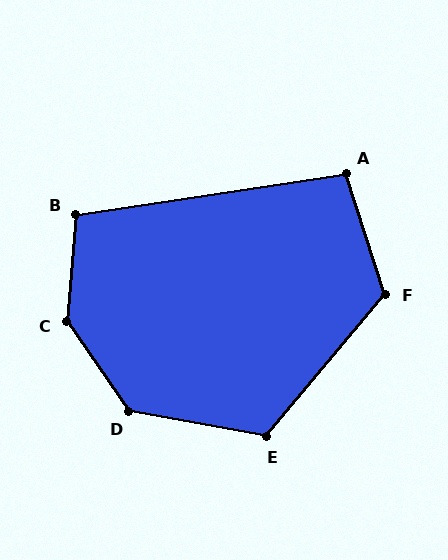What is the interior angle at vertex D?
Approximately 135 degrees (obtuse).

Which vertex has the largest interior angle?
C, at approximately 141 degrees.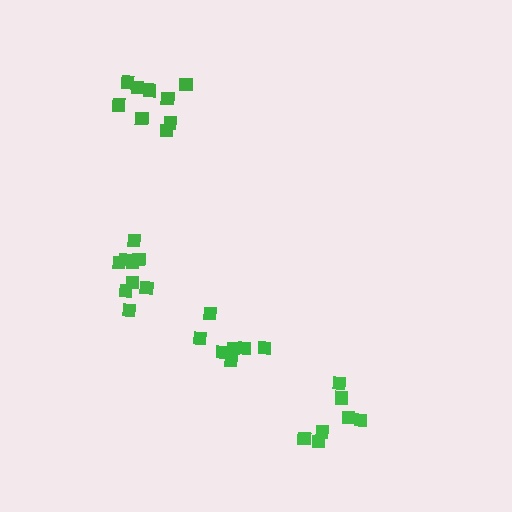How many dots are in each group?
Group 1: 7 dots, Group 2: 7 dots, Group 3: 10 dots, Group 4: 9 dots (33 total).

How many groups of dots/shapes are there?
There are 4 groups.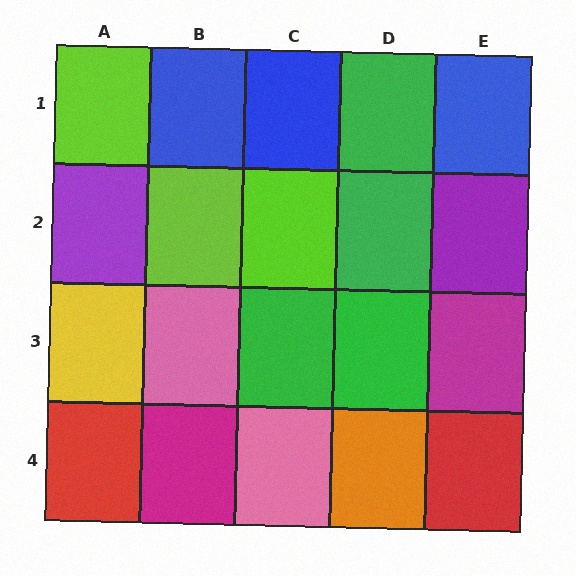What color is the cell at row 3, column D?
Green.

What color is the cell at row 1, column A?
Lime.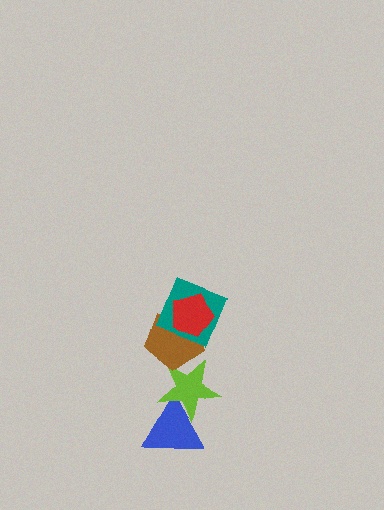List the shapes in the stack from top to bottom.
From top to bottom: the red pentagon, the teal square, the brown pentagon, the lime star, the blue triangle.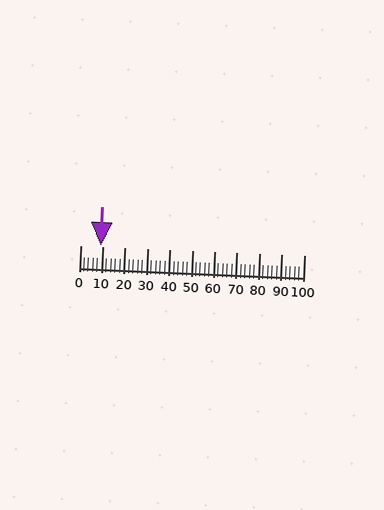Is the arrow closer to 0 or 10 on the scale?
The arrow is closer to 10.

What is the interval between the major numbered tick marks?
The major tick marks are spaced 10 units apart.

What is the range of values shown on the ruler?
The ruler shows values from 0 to 100.